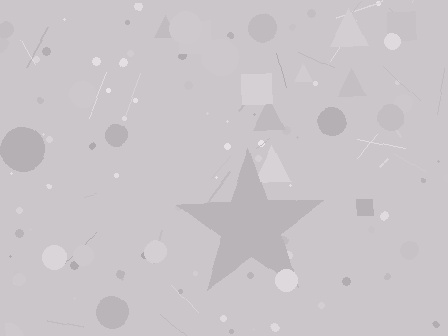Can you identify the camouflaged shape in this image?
The camouflaged shape is a star.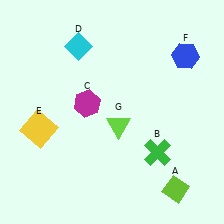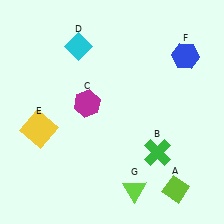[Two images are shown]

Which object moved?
The lime triangle (G) moved down.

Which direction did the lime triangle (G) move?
The lime triangle (G) moved down.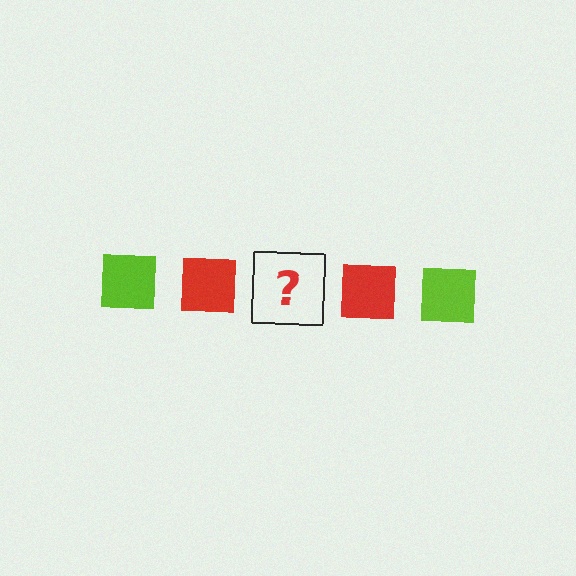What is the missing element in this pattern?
The missing element is a lime square.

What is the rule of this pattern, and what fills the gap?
The rule is that the pattern cycles through lime, red squares. The gap should be filled with a lime square.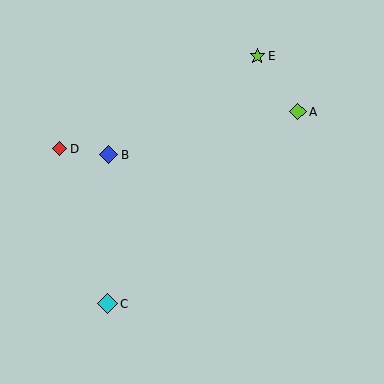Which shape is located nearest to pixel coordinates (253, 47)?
The lime star (labeled E) at (257, 56) is nearest to that location.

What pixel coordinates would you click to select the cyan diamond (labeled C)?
Click at (107, 304) to select the cyan diamond C.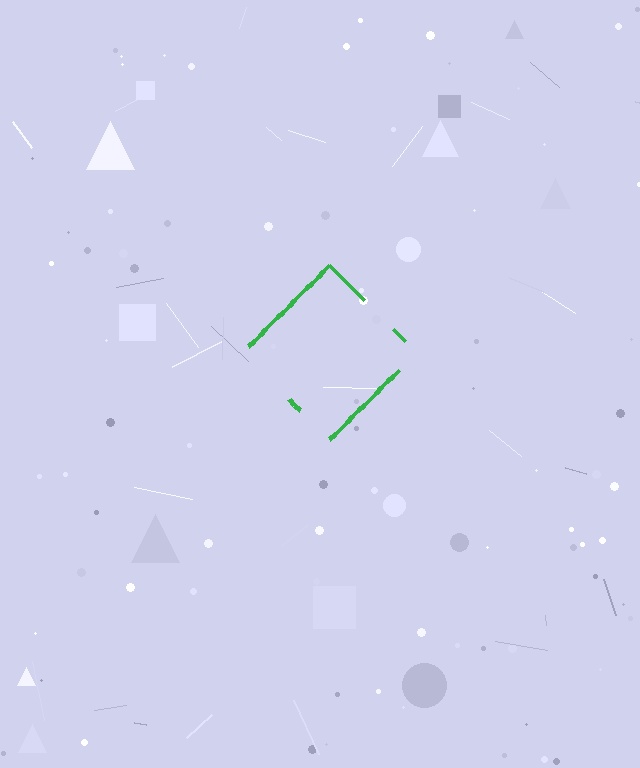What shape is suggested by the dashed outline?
The dashed outline suggests a diamond.